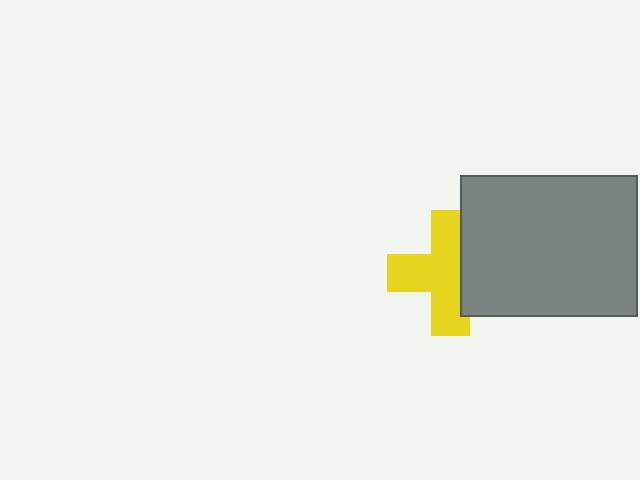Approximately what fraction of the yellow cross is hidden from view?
Roughly 34% of the yellow cross is hidden behind the gray rectangle.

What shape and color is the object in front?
The object in front is a gray rectangle.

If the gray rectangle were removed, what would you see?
You would see the complete yellow cross.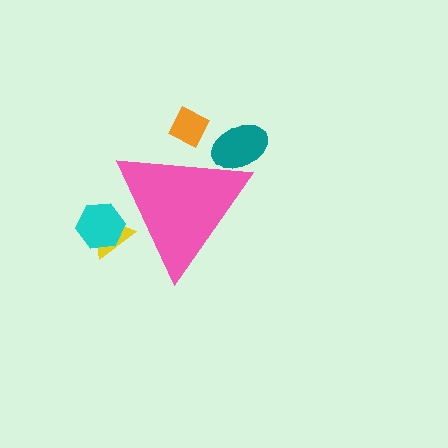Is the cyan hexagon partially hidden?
Yes, the cyan hexagon is partially hidden behind the pink triangle.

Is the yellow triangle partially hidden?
Yes, the yellow triangle is partially hidden behind the pink triangle.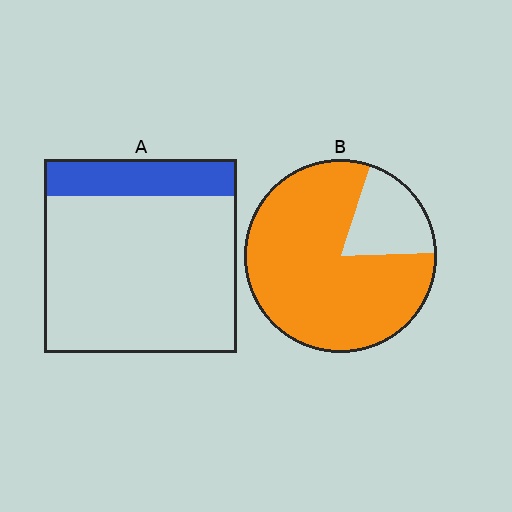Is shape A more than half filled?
No.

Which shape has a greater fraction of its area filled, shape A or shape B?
Shape B.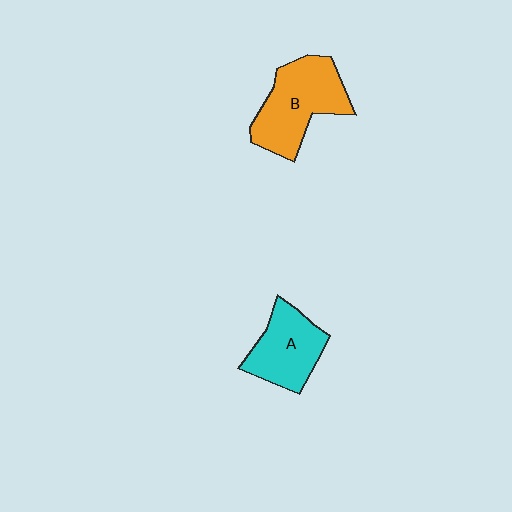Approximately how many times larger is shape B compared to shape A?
Approximately 1.3 times.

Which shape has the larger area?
Shape B (orange).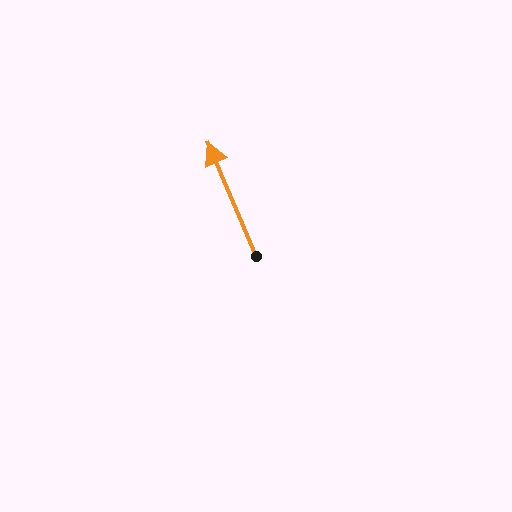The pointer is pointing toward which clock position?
Roughly 11 o'clock.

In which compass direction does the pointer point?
Northwest.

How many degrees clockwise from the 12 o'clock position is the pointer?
Approximately 337 degrees.